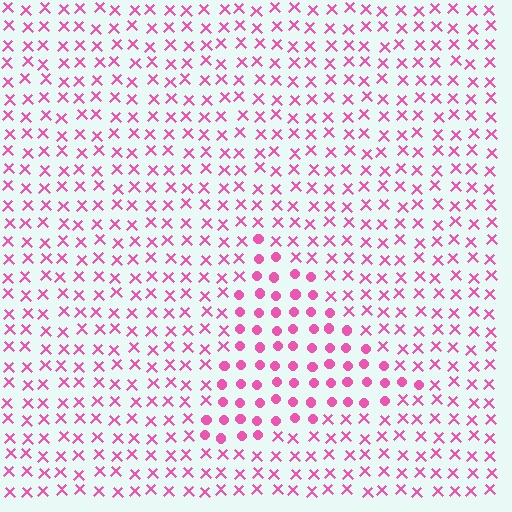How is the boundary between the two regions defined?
The boundary is defined by a change in element shape: circles inside vs. X marks outside. All elements share the same color and spacing.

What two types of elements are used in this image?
The image uses circles inside the triangle region and X marks outside it.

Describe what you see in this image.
The image is filled with small pink elements arranged in a uniform grid. A triangle-shaped region contains circles, while the surrounding area contains X marks. The boundary is defined purely by the change in element shape.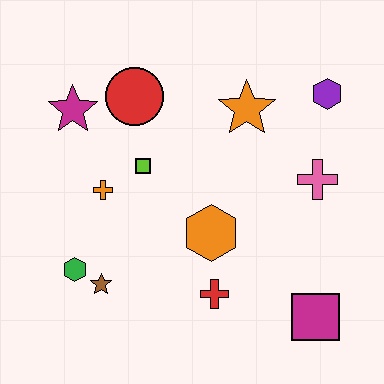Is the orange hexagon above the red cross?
Yes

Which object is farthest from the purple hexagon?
The green hexagon is farthest from the purple hexagon.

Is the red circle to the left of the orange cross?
No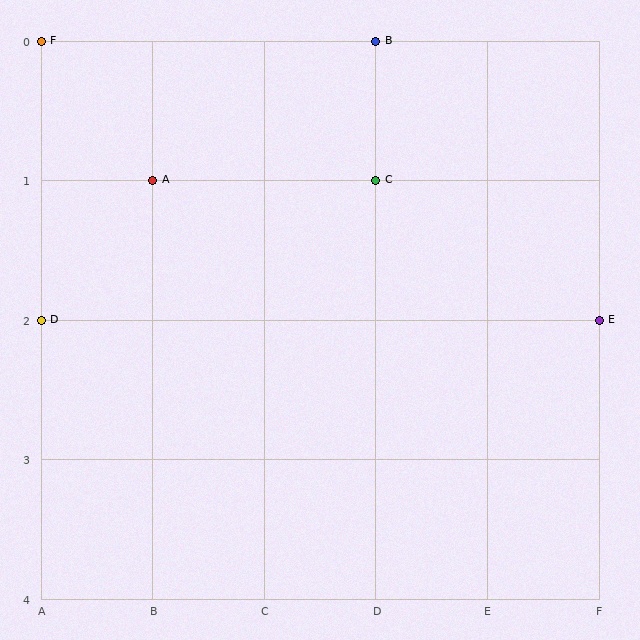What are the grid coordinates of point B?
Point B is at grid coordinates (D, 0).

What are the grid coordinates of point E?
Point E is at grid coordinates (F, 2).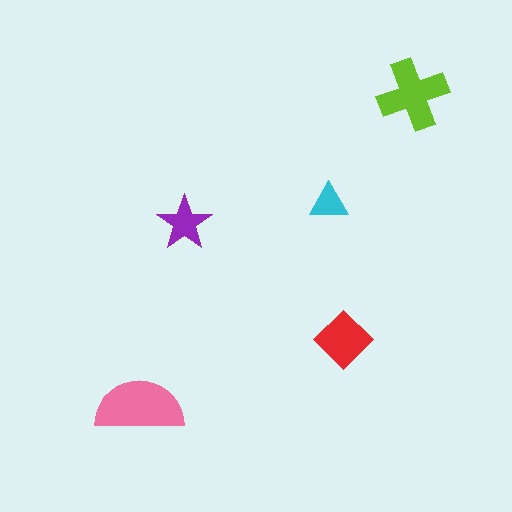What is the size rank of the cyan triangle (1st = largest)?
5th.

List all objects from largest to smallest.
The pink semicircle, the lime cross, the red diamond, the purple star, the cyan triangle.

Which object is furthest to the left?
The pink semicircle is leftmost.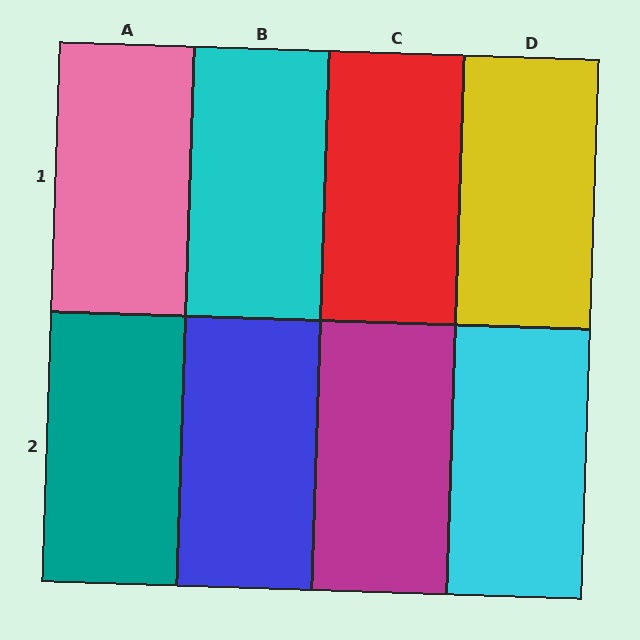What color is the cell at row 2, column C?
Magenta.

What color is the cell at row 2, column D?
Cyan.